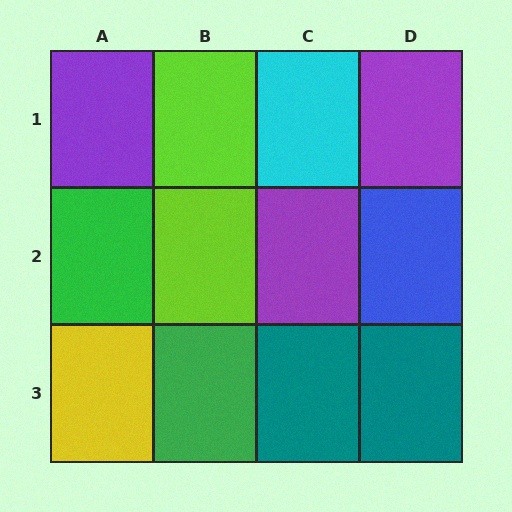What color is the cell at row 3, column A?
Yellow.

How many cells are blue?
1 cell is blue.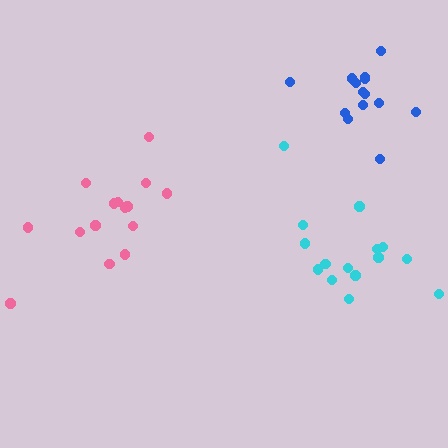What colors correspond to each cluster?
The clusters are colored: pink, cyan, blue.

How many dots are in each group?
Group 1: 15 dots, Group 2: 15 dots, Group 3: 14 dots (44 total).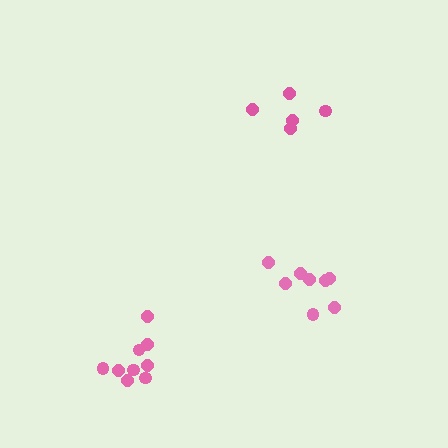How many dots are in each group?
Group 1: 5 dots, Group 2: 9 dots, Group 3: 8 dots (22 total).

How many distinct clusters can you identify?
There are 3 distinct clusters.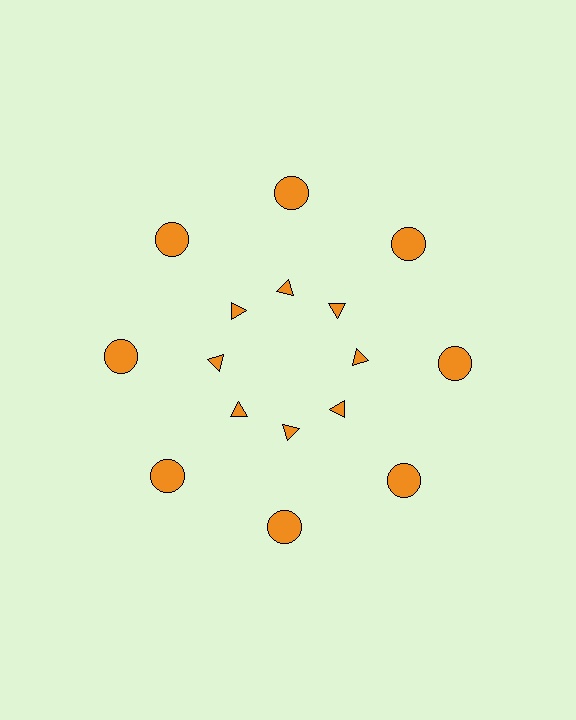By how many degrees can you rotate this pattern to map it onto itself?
The pattern maps onto itself every 45 degrees of rotation.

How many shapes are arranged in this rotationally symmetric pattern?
There are 16 shapes, arranged in 8 groups of 2.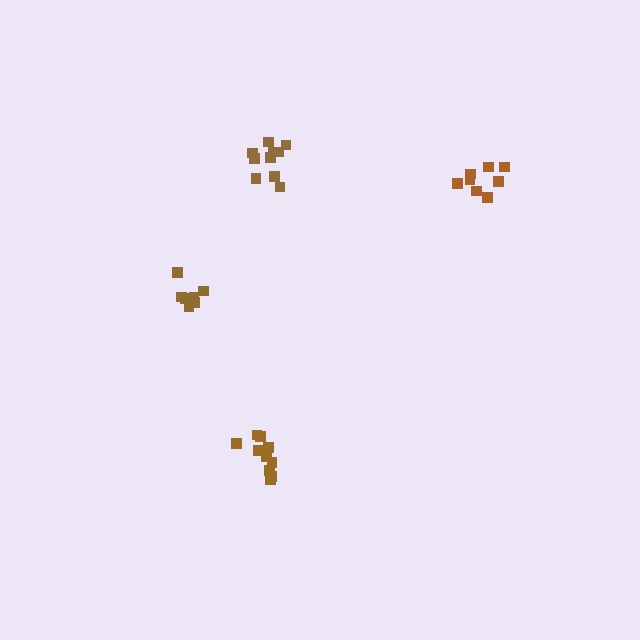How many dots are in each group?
Group 1: 10 dots, Group 2: 8 dots, Group 3: 11 dots, Group 4: 7 dots (36 total).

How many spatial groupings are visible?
There are 4 spatial groupings.